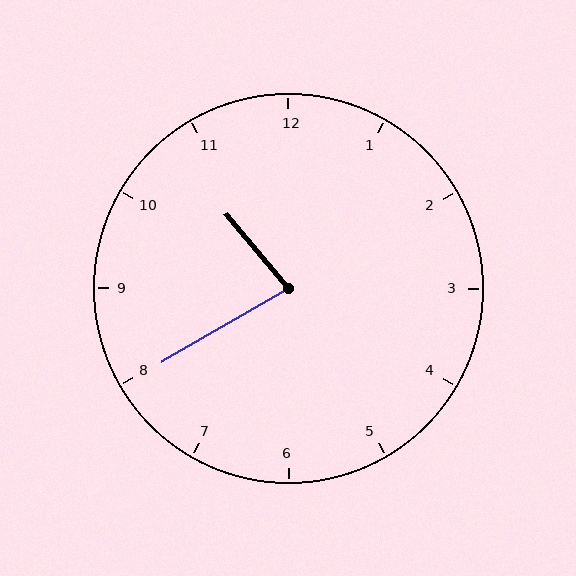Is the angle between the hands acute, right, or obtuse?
It is acute.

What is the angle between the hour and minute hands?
Approximately 80 degrees.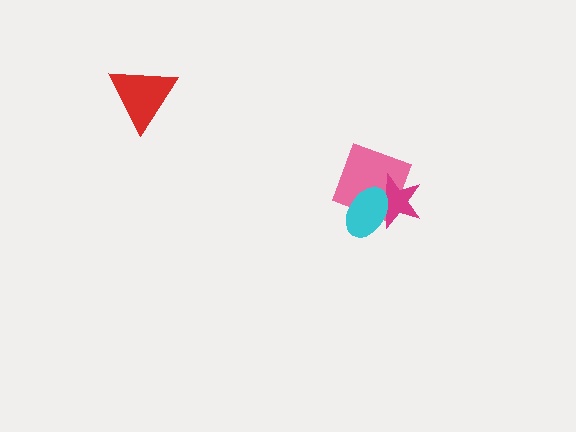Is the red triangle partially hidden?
No, no other shape covers it.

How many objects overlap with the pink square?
2 objects overlap with the pink square.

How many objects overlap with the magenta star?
2 objects overlap with the magenta star.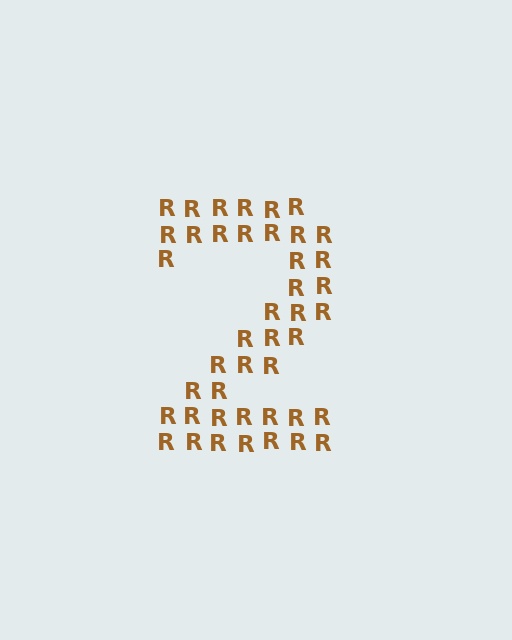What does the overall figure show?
The overall figure shows the digit 2.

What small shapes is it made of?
It is made of small letter R's.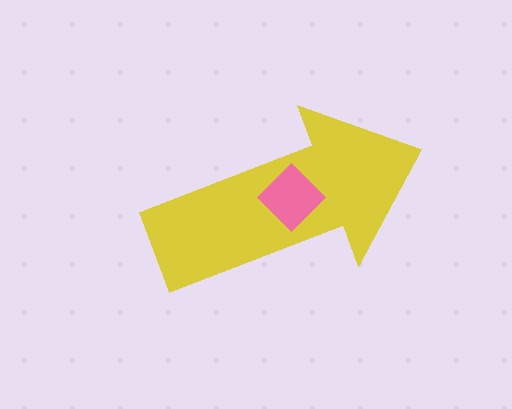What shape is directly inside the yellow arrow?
The pink diamond.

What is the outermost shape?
The yellow arrow.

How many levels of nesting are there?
2.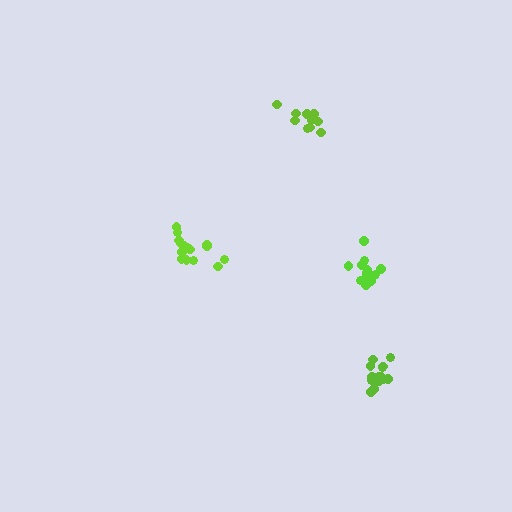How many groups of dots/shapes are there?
There are 4 groups.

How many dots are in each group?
Group 1: 13 dots, Group 2: 15 dots, Group 3: 14 dots, Group 4: 10 dots (52 total).